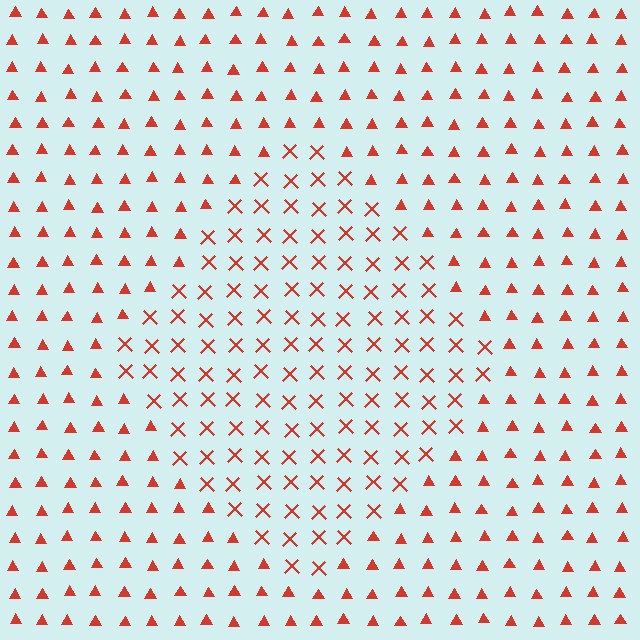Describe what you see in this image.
The image is filled with small red elements arranged in a uniform grid. A diamond-shaped region contains X marks, while the surrounding area contains triangles. The boundary is defined purely by the change in element shape.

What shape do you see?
I see a diamond.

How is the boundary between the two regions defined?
The boundary is defined by a change in element shape: X marks inside vs. triangles outside. All elements share the same color and spacing.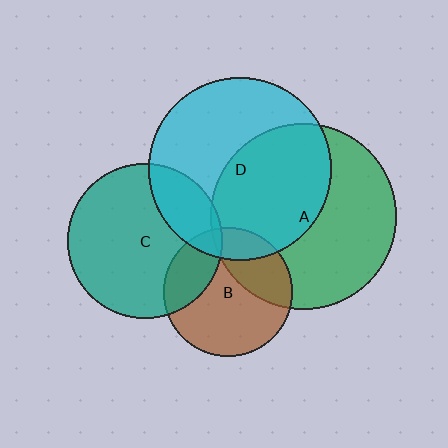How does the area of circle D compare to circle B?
Approximately 2.0 times.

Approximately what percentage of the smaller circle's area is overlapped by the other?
Approximately 25%.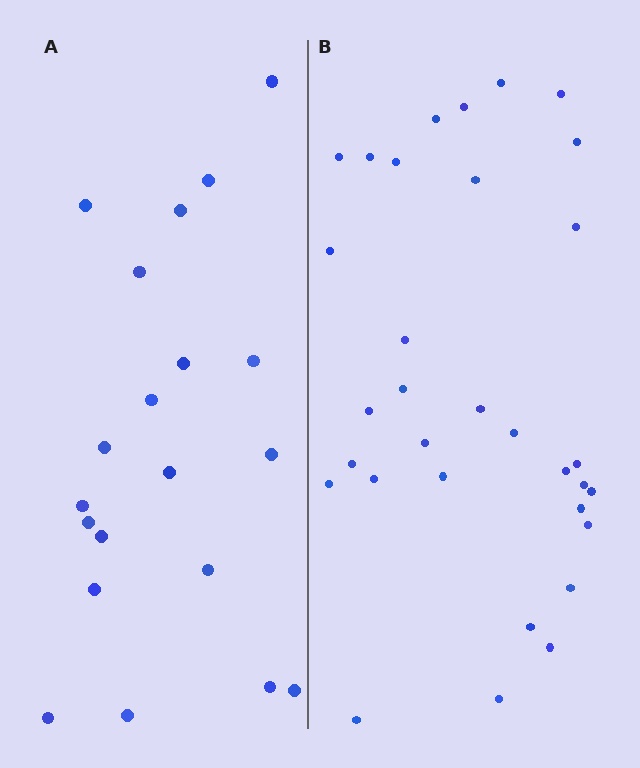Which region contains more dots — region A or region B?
Region B (the right region) has more dots.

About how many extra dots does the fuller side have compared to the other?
Region B has roughly 12 or so more dots than region A.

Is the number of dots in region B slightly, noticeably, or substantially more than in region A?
Region B has substantially more. The ratio is roughly 1.6 to 1.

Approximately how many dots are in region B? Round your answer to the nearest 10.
About 30 dots. (The exact count is 32, which rounds to 30.)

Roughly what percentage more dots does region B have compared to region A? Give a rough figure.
About 60% more.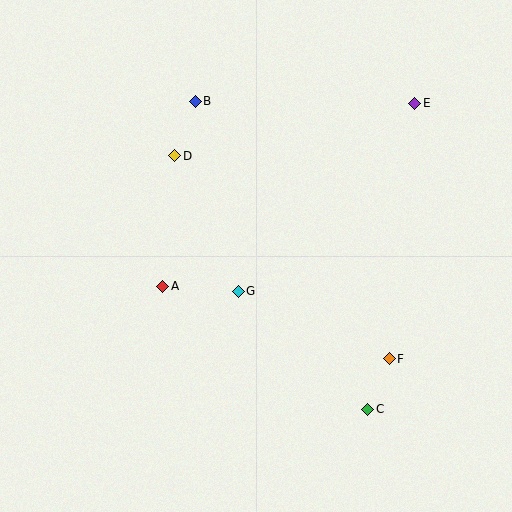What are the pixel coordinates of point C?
Point C is at (368, 409).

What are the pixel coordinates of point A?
Point A is at (163, 286).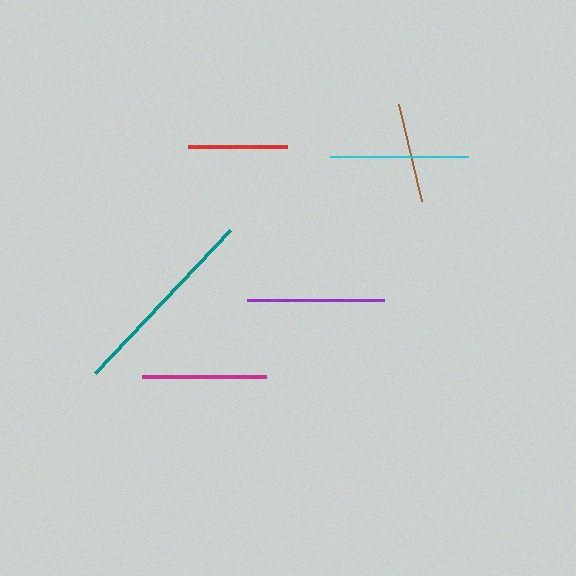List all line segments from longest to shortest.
From longest to shortest: teal, cyan, purple, magenta, brown, red.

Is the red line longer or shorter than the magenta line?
The magenta line is longer than the red line.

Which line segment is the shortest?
The red line is the shortest at approximately 99 pixels.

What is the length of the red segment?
The red segment is approximately 99 pixels long.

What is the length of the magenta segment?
The magenta segment is approximately 124 pixels long.